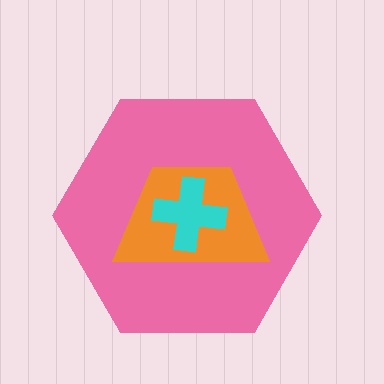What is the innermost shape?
The cyan cross.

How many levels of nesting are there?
3.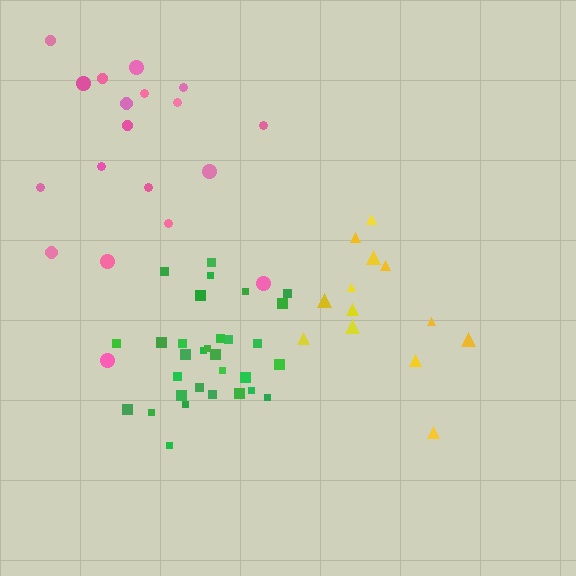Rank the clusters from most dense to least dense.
green, yellow, pink.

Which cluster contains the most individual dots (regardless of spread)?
Green (31).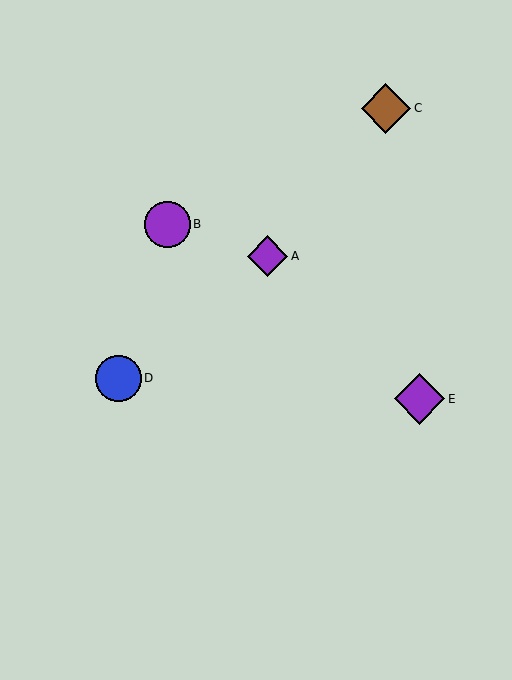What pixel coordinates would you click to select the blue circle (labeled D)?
Click at (118, 378) to select the blue circle D.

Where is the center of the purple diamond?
The center of the purple diamond is at (268, 256).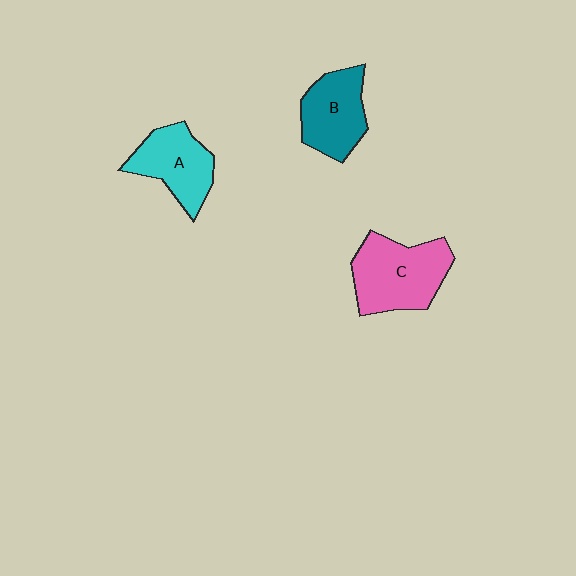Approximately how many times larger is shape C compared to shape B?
Approximately 1.3 times.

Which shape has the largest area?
Shape C (pink).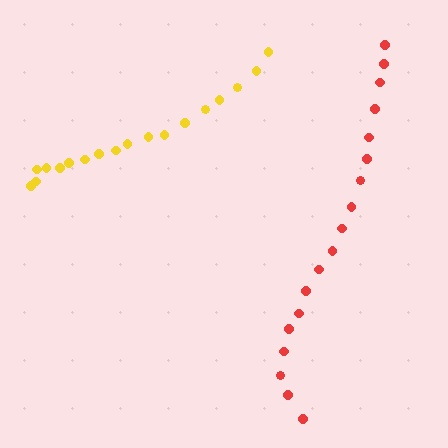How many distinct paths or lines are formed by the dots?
There are 2 distinct paths.